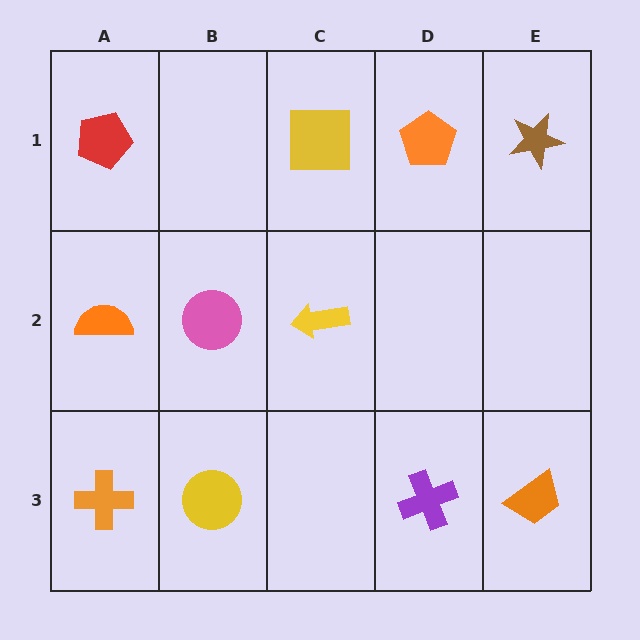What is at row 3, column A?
An orange cross.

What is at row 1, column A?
A red pentagon.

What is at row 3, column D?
A purple cross.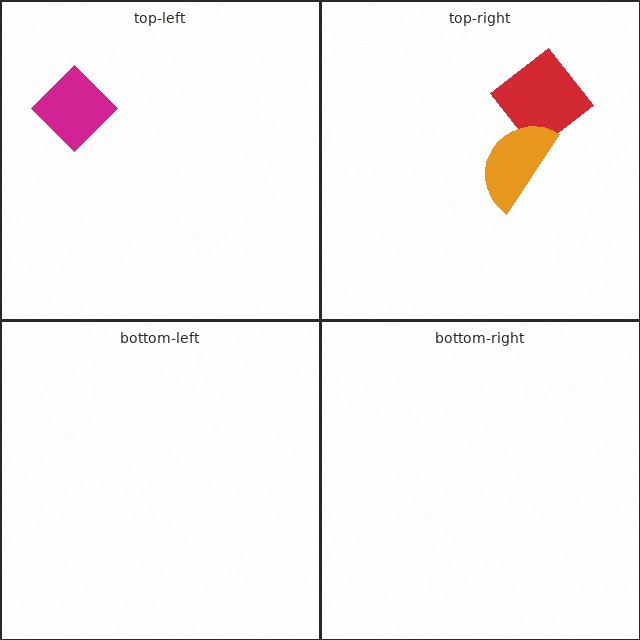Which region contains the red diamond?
The top-right region.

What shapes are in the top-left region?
The magenta diamond.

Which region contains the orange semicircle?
The top-right region.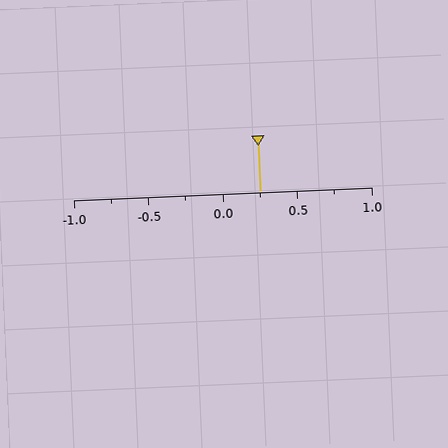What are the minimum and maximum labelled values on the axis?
The axis runs from -1.0 to 1.0.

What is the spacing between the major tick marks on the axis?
The major ticks are spaced 0.5 apart.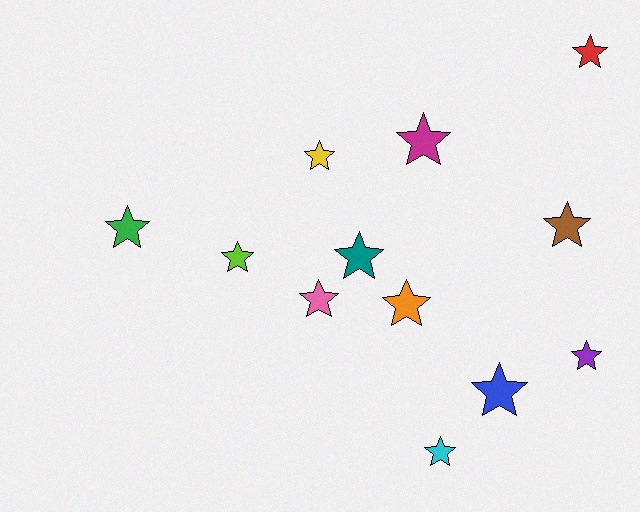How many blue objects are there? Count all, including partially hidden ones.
There is 1 blue object.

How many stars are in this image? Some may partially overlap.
There are 12 stars.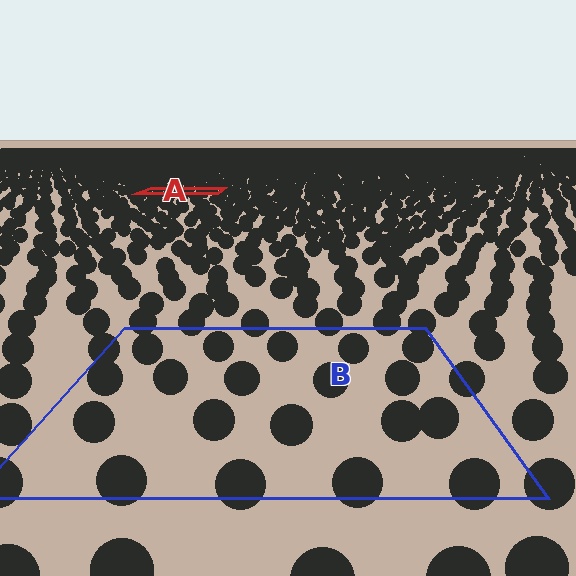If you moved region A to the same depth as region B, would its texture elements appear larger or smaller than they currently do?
They would appear larger. At a closer depth, the same texture elements are projected at a bigger on-screen size.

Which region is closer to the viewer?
Region B is closer. The texture elements there are larger and more spread out.